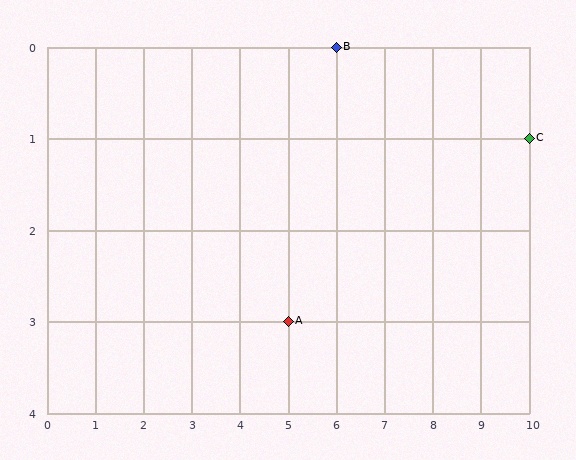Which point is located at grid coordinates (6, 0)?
Point B is at (6, 0).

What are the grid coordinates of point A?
Point A is at grid coordinates (5, 3).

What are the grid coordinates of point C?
Point C is at grid coordinates (10, 1).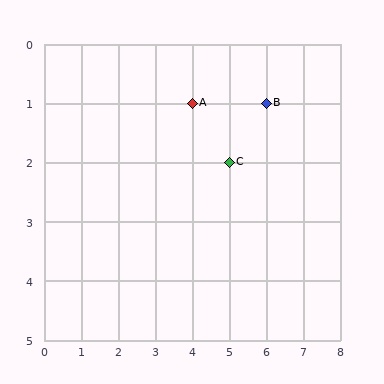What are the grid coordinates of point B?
Point B is at grid coordinates (6, 1).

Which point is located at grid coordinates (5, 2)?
Point C is at (5, 2).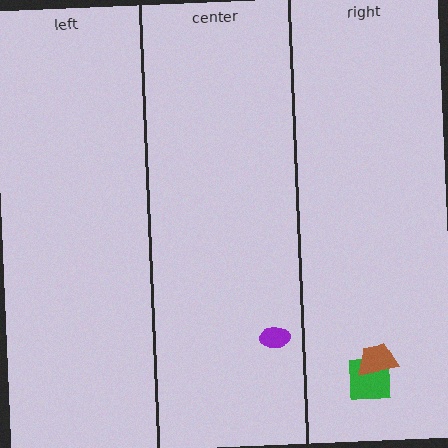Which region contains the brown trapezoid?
The right region.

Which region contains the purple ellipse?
The center region.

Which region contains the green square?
The right region.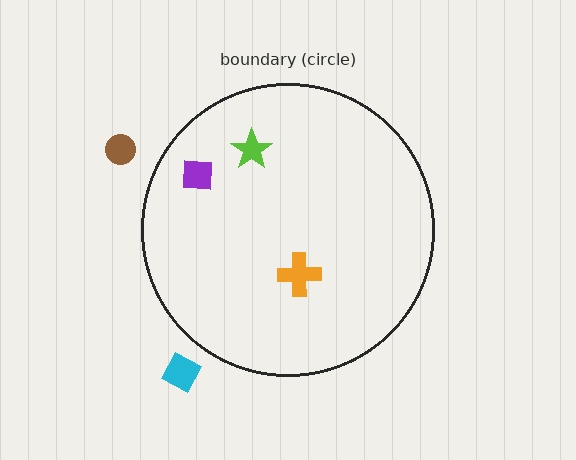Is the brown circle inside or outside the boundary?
Outside.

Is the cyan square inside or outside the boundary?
Outside.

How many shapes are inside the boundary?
3 inside, 2 outside.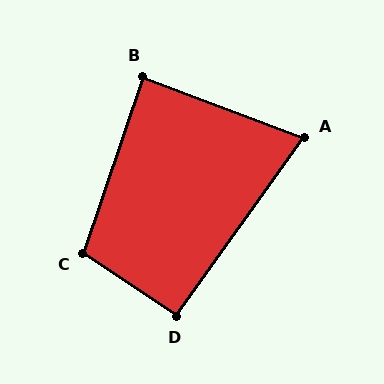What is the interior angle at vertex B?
Approximately 88 degrees (approximately right).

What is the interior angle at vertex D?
Approximately 92 degrees (approximately right).